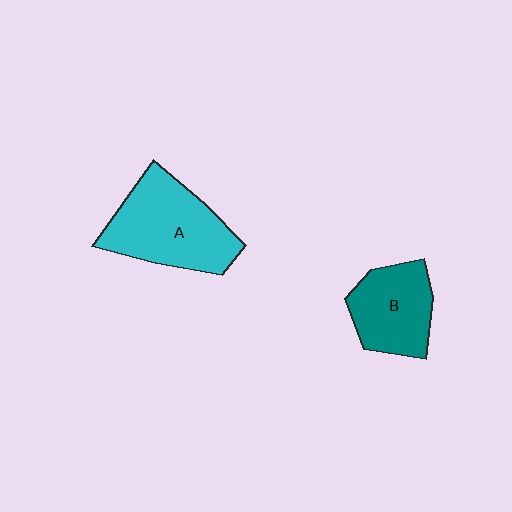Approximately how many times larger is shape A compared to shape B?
Approximately 1.4 times.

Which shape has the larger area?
Shape A (cyan).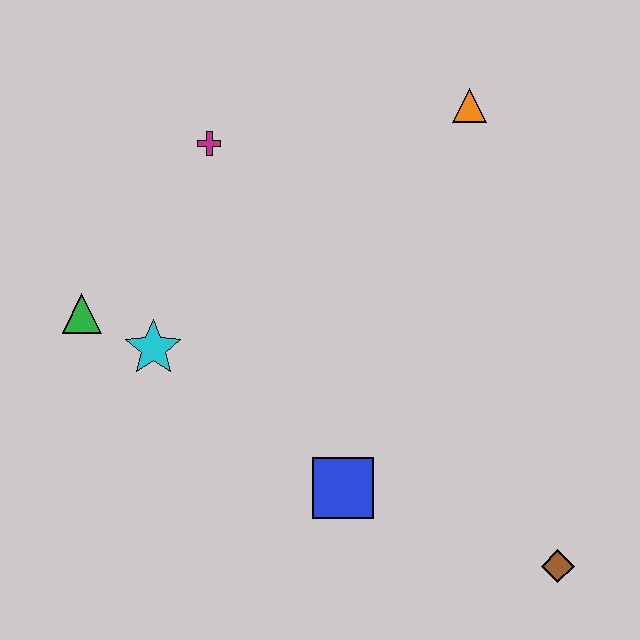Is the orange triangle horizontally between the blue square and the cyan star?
No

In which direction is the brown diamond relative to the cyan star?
The brown diamond is to the right of the cyan star.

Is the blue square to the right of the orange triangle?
No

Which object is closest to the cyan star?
The green triangle is closest to the cyan star.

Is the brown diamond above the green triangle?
No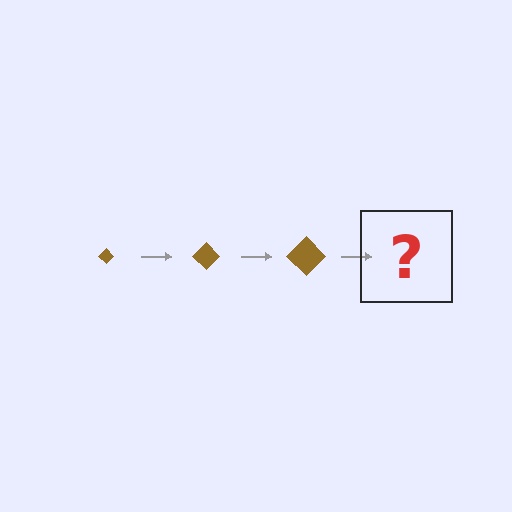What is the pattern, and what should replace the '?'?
The pattern is that the diamond gets progressively larger each step. The '?' should be a brown diamond, larger than the previous one.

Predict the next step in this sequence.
The next step is a brown diamond, larger than the previous one.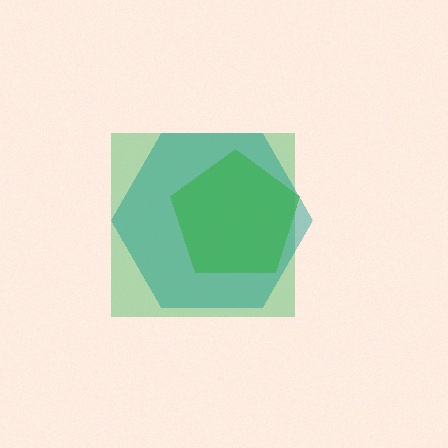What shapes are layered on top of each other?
The layered shapes are: a green square, a lime pentagon, a teal hexagon.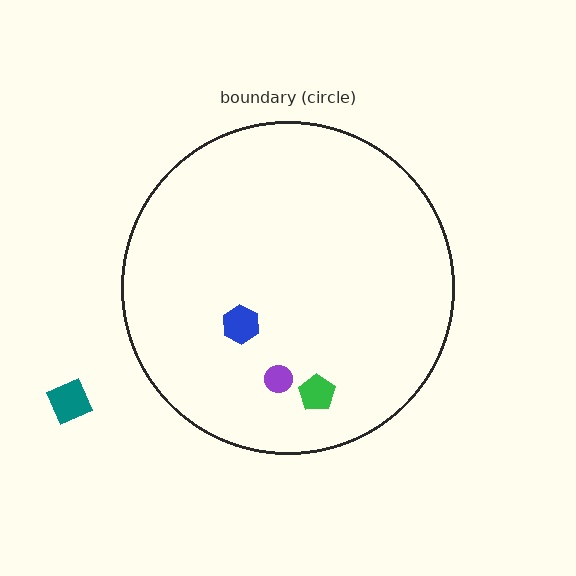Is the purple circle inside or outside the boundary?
Inside.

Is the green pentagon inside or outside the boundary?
Inside.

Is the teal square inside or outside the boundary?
Outside.